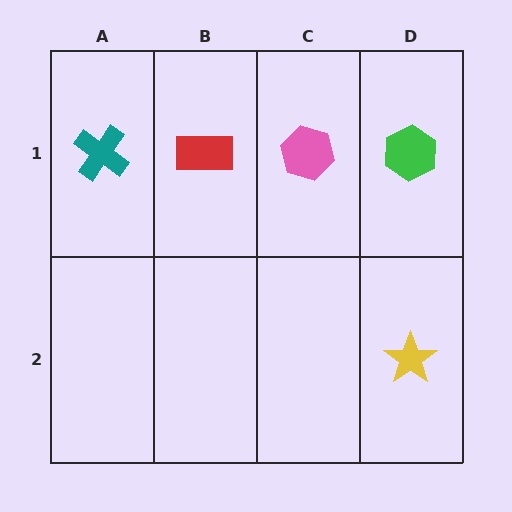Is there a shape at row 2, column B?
No, that cell is empty.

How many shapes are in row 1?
4 shapes.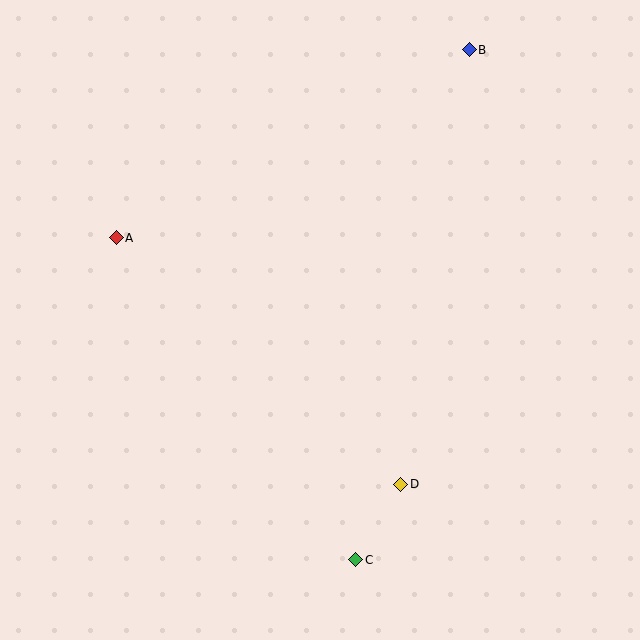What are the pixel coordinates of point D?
Point D is at (401, 484).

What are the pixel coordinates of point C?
Point C is at (356, 560).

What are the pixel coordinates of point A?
Point A is at (116, 238).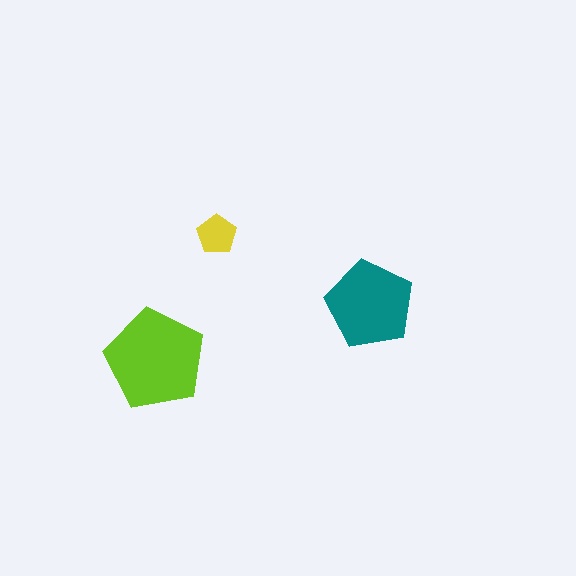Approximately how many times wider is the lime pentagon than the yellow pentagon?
About 2.5 times wider.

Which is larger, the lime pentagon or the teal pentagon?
The lime one.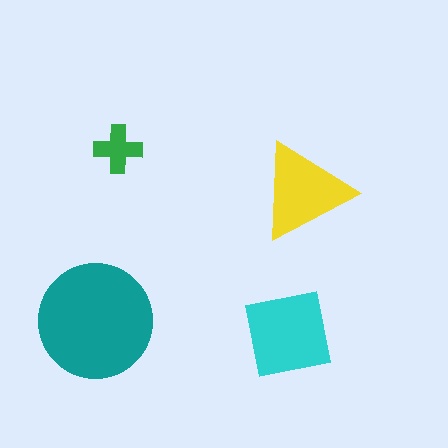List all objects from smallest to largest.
The green cross, the yellow triangle, the cyan square, the teal circle.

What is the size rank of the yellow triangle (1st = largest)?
3rd.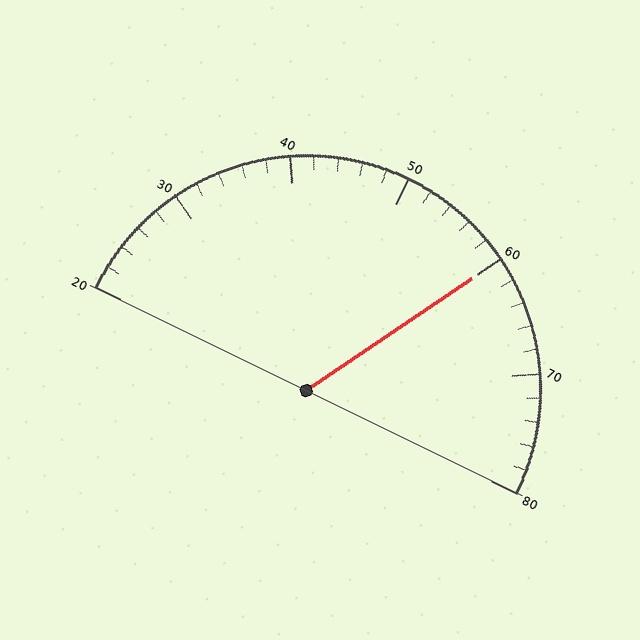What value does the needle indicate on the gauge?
The needle indicates approximately 60.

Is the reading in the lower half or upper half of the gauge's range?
The reading is in the upper half of the range (20 to 80).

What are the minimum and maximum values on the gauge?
The gauge ranges from 20 to 80.